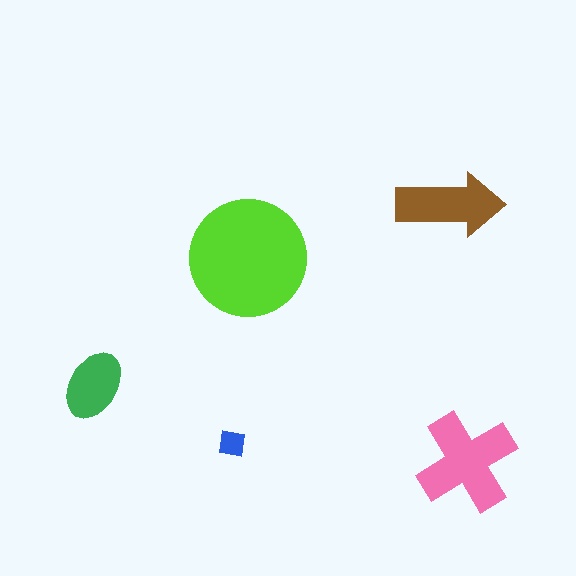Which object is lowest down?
The pink cross is bottommost.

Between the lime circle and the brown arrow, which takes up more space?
The lime circle.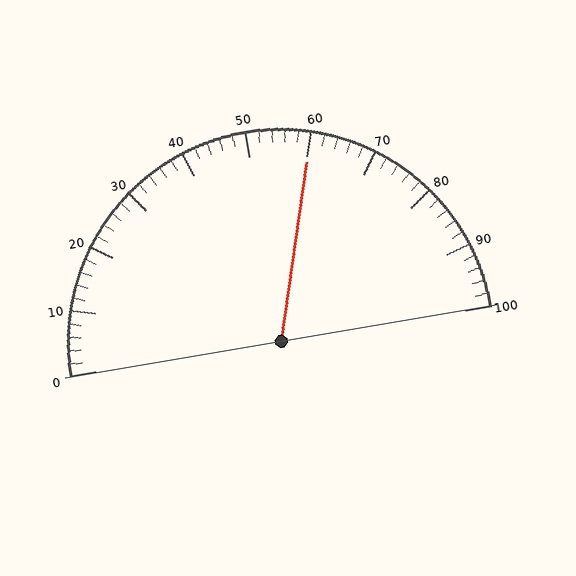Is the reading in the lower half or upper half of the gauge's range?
The reading is in the upper half of the range (0 to 100).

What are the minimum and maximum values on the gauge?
The gauge ranges from 0 to 100.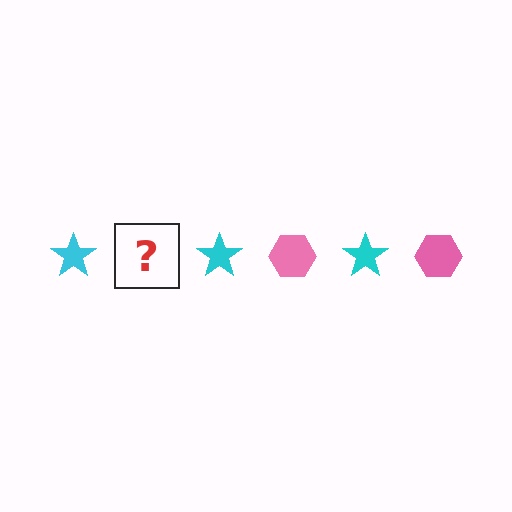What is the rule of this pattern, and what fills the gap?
The rule is that the pattern alternates between cyan star and pink hexagon. The gap should be filled with a pink hexagon.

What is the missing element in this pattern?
The missing element is a pink hexagon.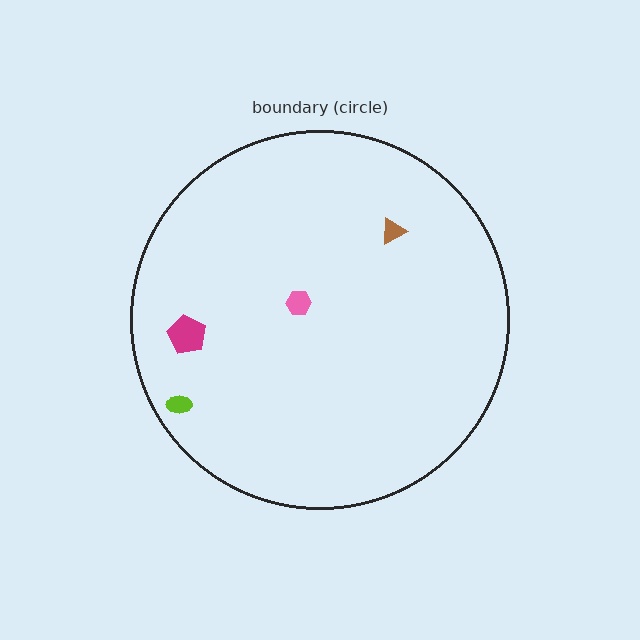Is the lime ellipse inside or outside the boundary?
Inside.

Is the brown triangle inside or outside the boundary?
Inside.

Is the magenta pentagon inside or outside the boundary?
Inside.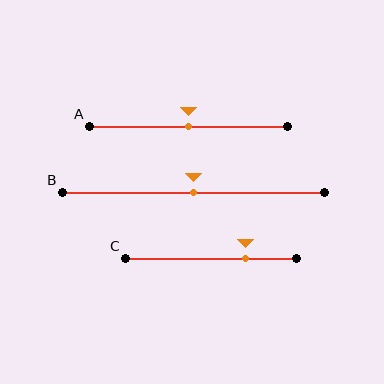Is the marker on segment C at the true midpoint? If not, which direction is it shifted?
No, the marker on segment C is shifted to the right by about 20% of the segment length.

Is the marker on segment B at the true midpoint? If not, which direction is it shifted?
Yes, the marker on segment B is at the true midpoint.